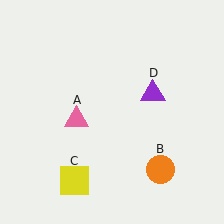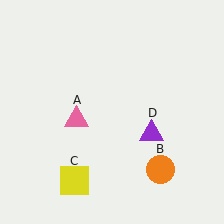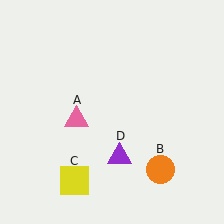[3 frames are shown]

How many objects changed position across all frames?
1 object changed position: purple triangle (object D).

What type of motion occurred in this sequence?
The purple triangle (object D) rotated clockwise around the center of the scene.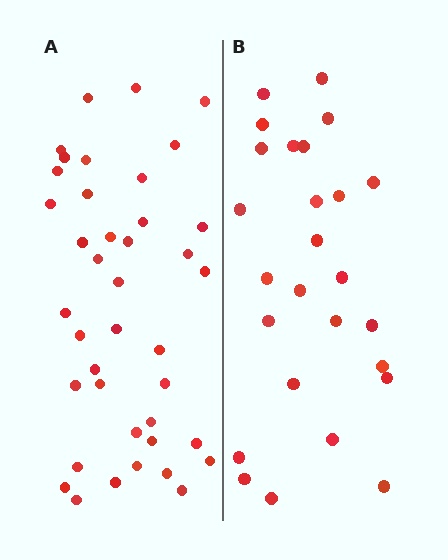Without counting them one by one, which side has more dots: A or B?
Region A (the left region) has more dots.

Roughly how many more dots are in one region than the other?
Region A has approximately 15 more dots than region B.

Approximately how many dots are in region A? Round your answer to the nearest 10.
About 40 dots.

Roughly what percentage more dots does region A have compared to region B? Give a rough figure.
About 55% more.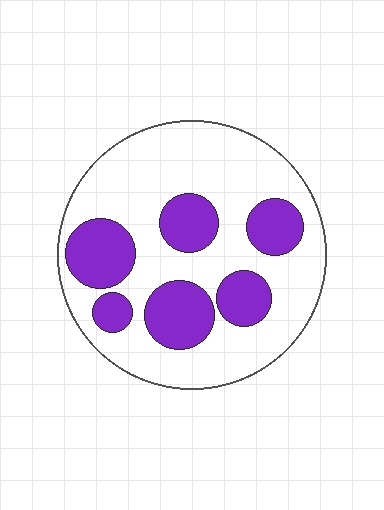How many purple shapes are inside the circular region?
6.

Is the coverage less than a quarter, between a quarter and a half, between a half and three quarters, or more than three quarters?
Between a quarter and a half.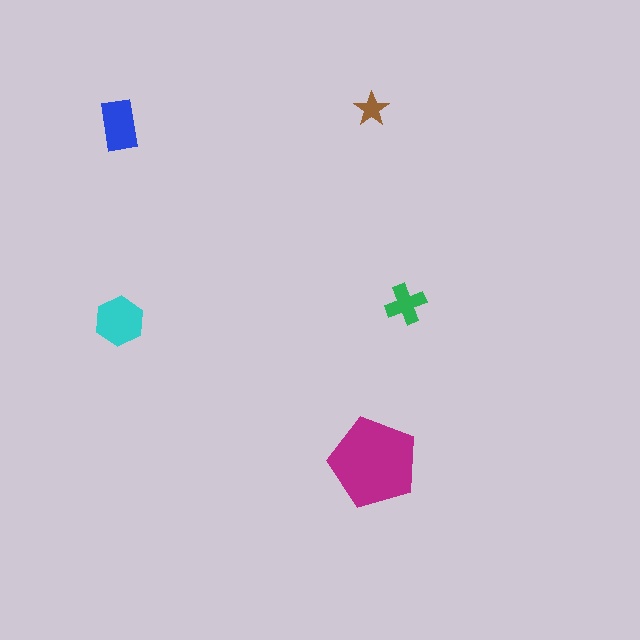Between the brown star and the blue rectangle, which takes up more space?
The blue rectangle.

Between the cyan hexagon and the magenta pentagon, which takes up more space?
The magenta pentagon.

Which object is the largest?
The magenta pentagon.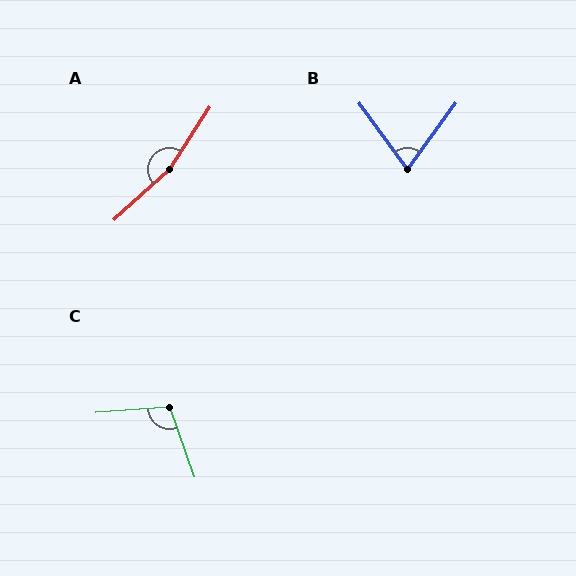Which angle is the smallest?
B, at approximately 72 degrees.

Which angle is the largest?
A, at approximately 166 degrees.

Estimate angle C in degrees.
Approximately 106 degrees.